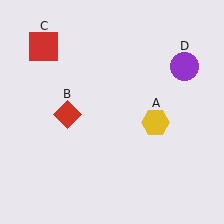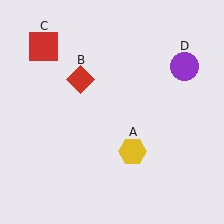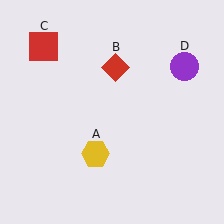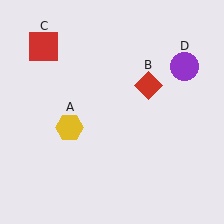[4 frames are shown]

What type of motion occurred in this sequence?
The yellow hexagon (object A), red diamond (object B) rotated clockwise around the center of the scene.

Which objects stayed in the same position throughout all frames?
Red square (object C) and purple circle (object D) remained stationary.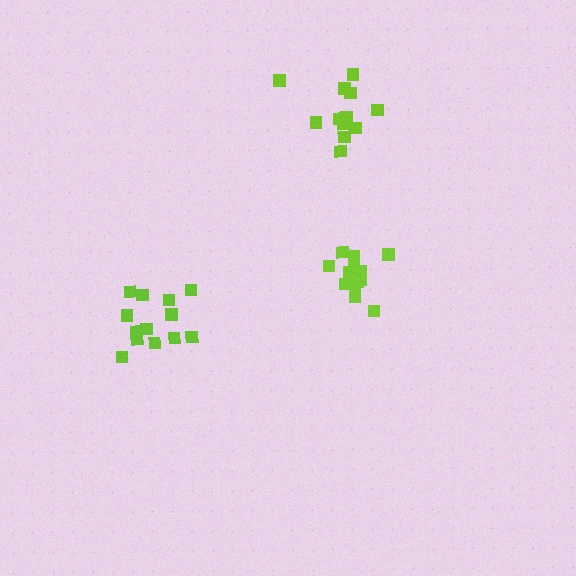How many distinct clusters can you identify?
There are 3 distinct clusters.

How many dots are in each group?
Group 1: 13 dots, Group 2: 13 dots, Group 3: 12 dots (38 total).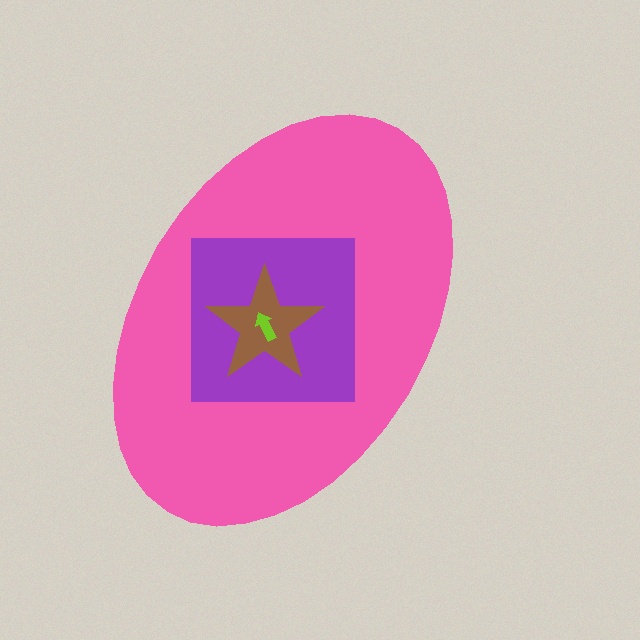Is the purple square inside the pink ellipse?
Yes.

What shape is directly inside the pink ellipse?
The purple square.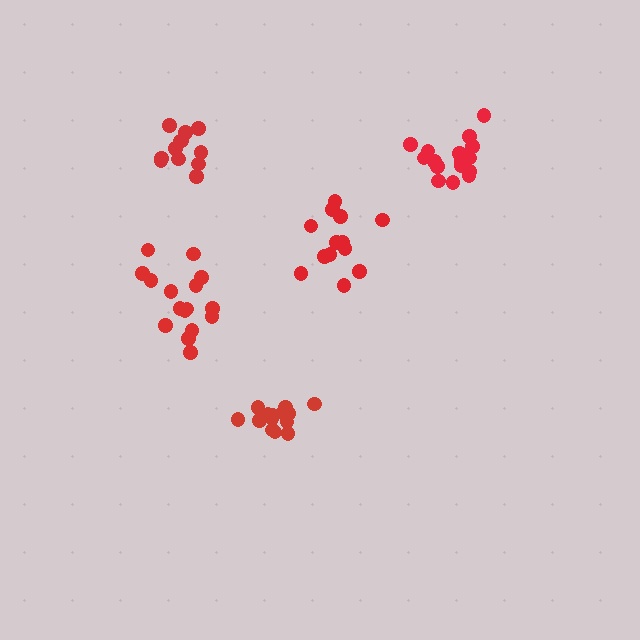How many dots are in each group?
Group 1: 14 dots, Group 2: 16 dots, Group 3: 14 dots, Group 4: 16 dots, Group 5: 12 dots (72 total).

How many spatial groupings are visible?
There are 5 spatial groupings.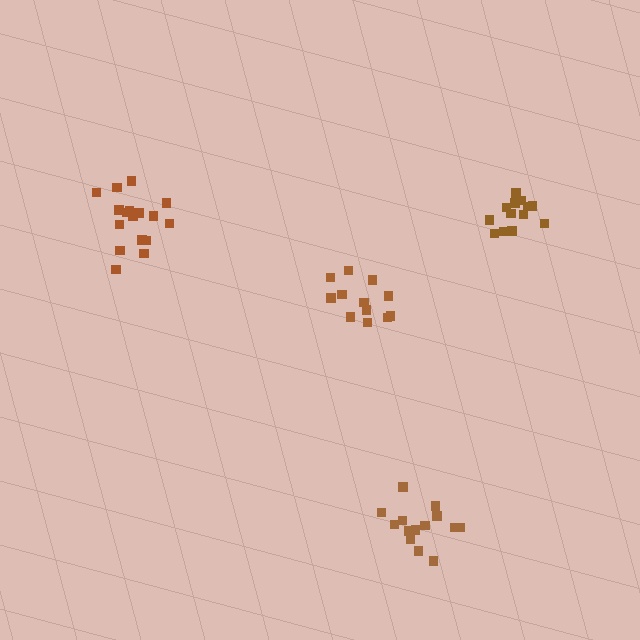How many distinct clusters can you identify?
There are 4 distinct clusters.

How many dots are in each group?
Group 1: 12 dots, Group 2: 14 dots, Group 3: 14 dots, Group 4: 17 dots (57 total).